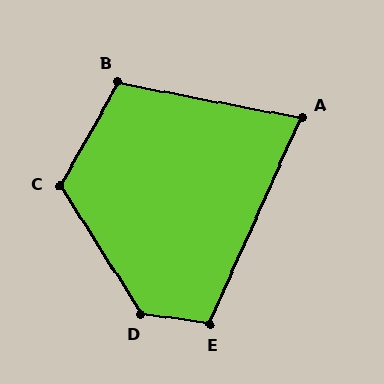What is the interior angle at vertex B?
Approximately 108 degrees (obtuse).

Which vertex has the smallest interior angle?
A, at approximately 77 degrees.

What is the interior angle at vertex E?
Approximately 107 degrees (obtuse).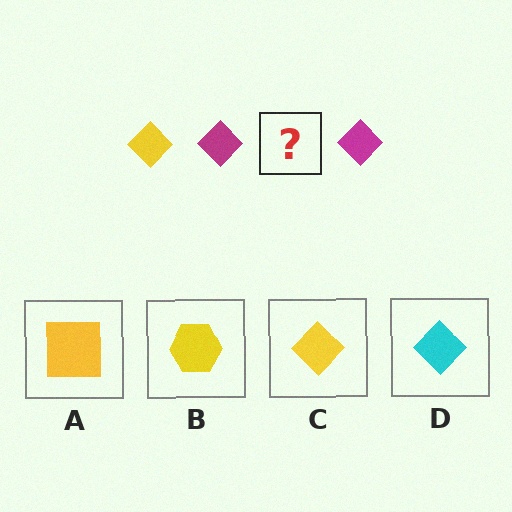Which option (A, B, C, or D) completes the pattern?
C.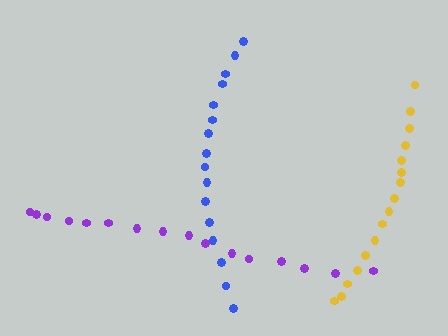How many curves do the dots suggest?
There are 3 distinct paths.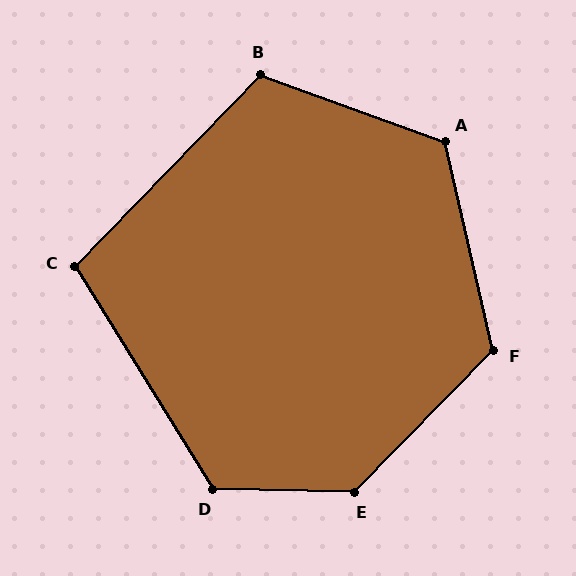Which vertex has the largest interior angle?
E, at approximately 133 degrees.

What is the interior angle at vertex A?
Approximately 123 degrees (obtuse).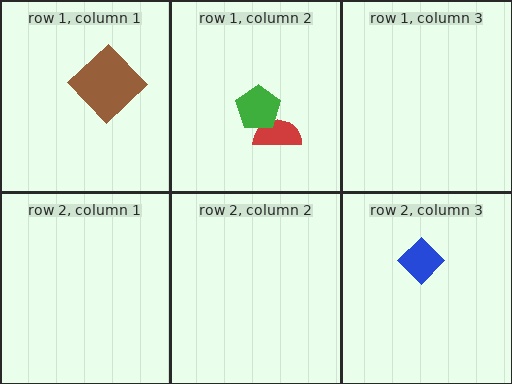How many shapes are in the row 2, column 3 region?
1.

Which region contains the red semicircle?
The row 1, column 2 region.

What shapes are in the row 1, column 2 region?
The red semicircle, the green pentagon.